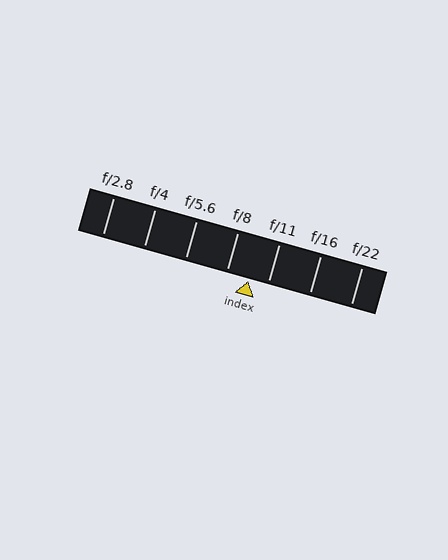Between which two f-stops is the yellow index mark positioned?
The index mark is between f/8 and f/11.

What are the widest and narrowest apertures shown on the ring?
The widest aperture shown is f/2.8 and the narrowest is f/22.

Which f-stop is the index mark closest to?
The index mark is closest to f/11.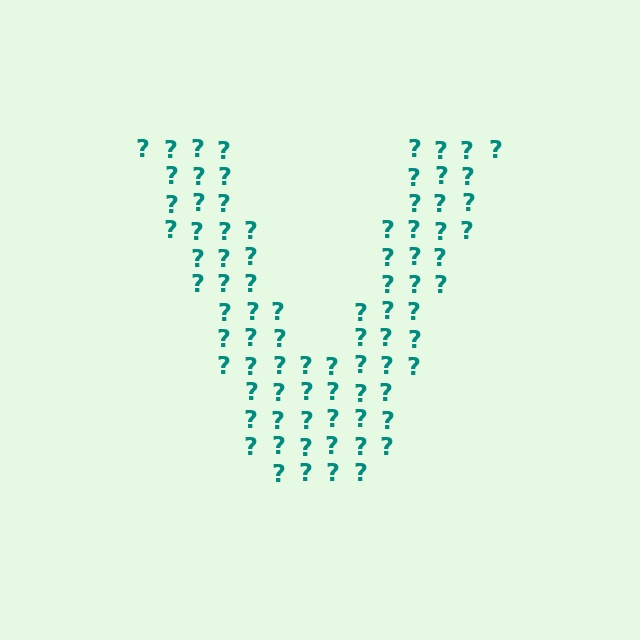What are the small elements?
The small elements are question marks.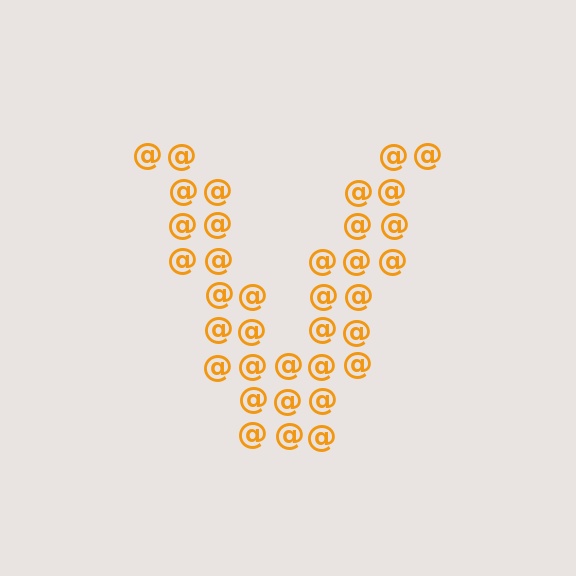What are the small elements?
The small elements are at signs.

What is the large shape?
The large shape is the letter V.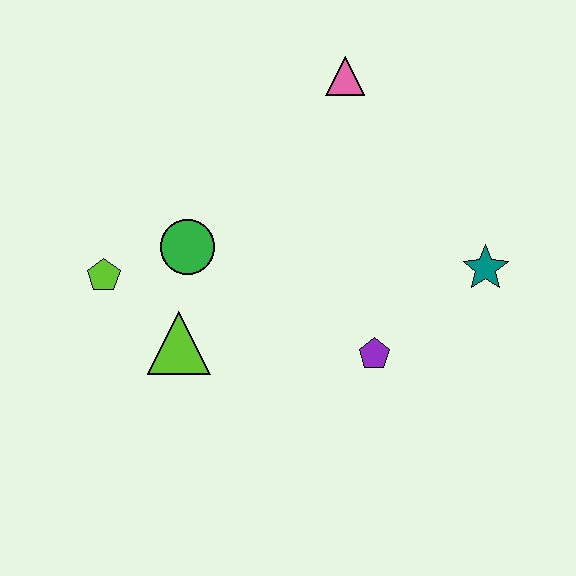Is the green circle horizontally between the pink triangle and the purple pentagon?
No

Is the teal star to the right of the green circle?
Yes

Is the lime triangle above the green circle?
No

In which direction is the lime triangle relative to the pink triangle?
The lime triangle is below the pink triangle.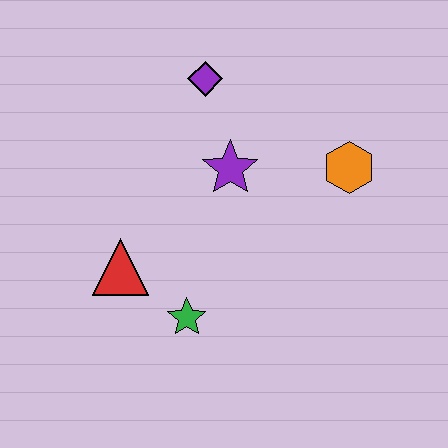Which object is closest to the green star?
The red triangle is closest to the green star.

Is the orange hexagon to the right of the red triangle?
Yes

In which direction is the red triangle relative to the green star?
The red triangle is to the left of the green star.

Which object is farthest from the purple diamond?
The green star is farthest from the purple diamond.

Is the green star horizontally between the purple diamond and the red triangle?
Yes